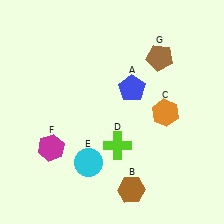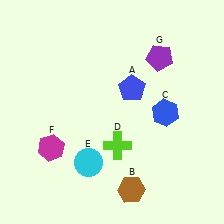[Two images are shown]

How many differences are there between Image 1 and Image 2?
There are 2 differences between the two images.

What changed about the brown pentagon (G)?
In Image 1, G is brown. In Image 2, it changed to purple.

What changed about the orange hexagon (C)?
In Image 1, C is orange. In Image 2, it changed to blue.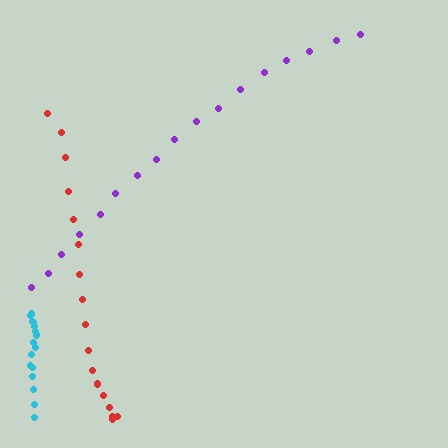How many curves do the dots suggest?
There are 3 distinct paths.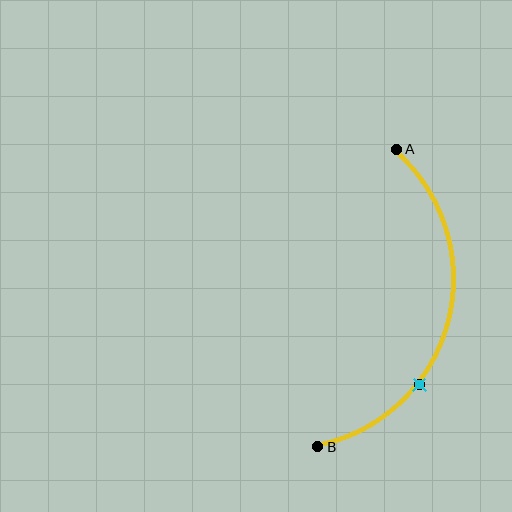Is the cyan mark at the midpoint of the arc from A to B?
No. The cyan mark lies on the arc but is closer to endpoint B. The arc midpoint would be at the point on the curve equidistant along the arc from both A and B.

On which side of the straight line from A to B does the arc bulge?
The arc bulges to the right of the straight line connecting A and B.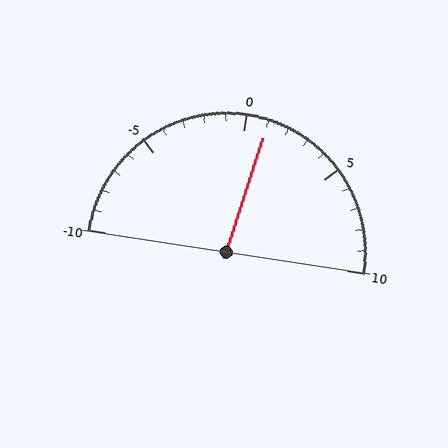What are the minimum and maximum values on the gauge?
The gauge ranges from -10 to 10.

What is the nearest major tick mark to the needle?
The nearest major tick mark is 0.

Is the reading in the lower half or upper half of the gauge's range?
The reading is in the upper half of the range (-10 to 10).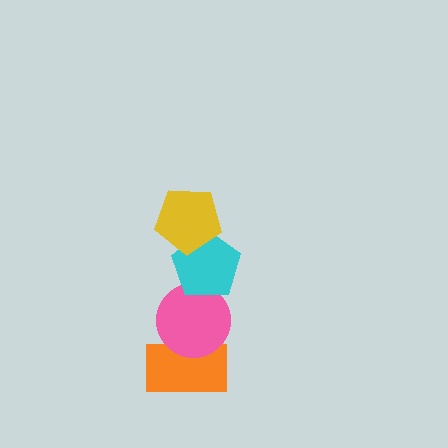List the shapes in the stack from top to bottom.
From top to bottom: the yellow pentagon, the cyan pentagon, the pink circle, the orange rectangle.